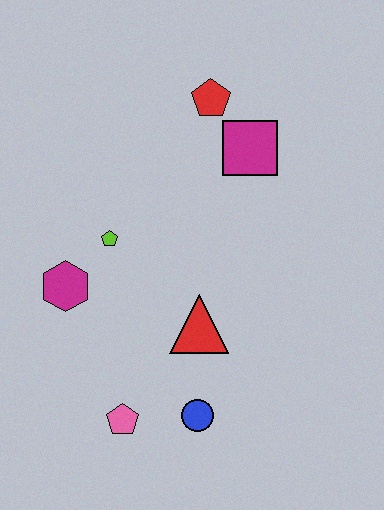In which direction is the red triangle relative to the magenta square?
The red triangle is below the magenta square.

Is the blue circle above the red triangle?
No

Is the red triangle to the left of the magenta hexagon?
No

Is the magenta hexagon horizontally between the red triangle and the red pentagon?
No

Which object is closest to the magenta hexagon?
The lime pentagon is closest to the magenta hexagon.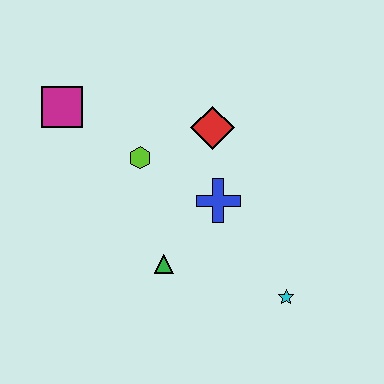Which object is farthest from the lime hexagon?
The cyan star is farthest from the lime hexagon.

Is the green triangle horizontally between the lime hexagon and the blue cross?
Yes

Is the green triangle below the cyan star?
No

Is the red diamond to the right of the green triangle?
Yes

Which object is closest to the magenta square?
The lime hexagon is closest to the magenta square.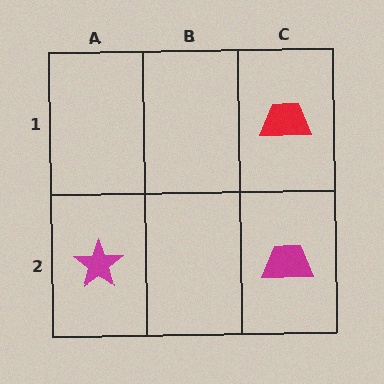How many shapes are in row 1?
1 shape.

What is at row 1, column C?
A red trapezoid.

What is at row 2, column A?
A magenta star.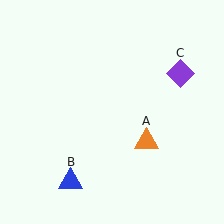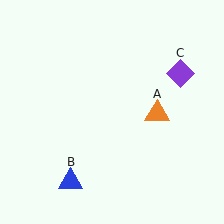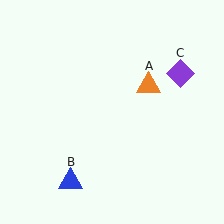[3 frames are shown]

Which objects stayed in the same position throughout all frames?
Blue triangle (object B) and purple diamond (object C) remained stationary.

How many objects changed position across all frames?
1 object changed position: orange triangle (object A).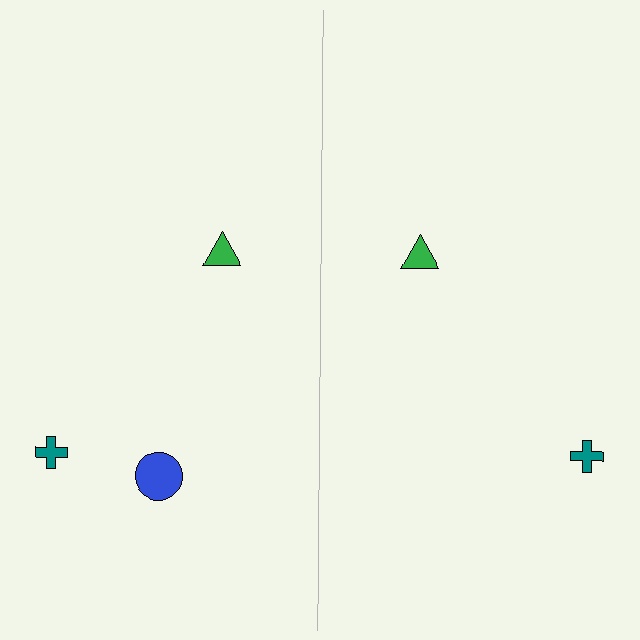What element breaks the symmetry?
A blue circle is missing from the right side.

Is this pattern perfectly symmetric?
No, the pattern is not perfectly symmetric. A blue circle is missing from the right side.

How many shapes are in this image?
There are 5 shapes in this image.